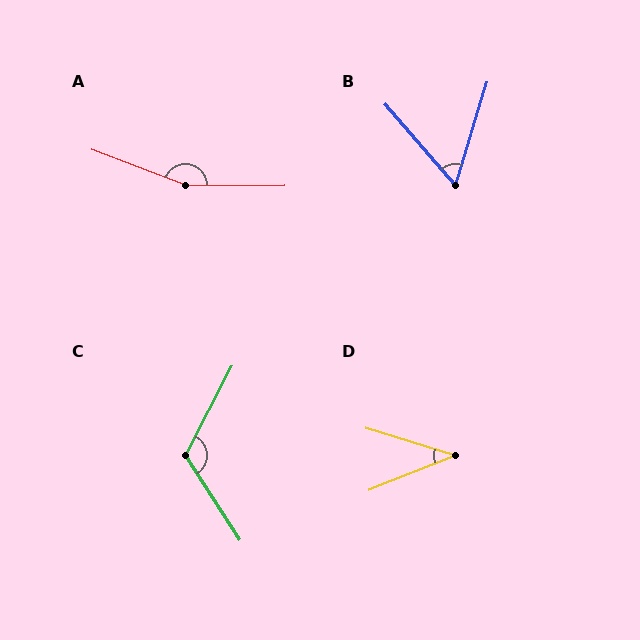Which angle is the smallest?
D, at approximately 39 degrees.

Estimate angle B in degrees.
Approximately 58 degrees.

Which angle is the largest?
A, at approximately 159 degrees.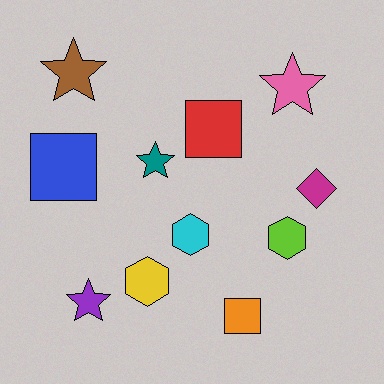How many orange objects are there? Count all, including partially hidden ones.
There is 1 orange object.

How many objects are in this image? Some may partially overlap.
There are 11 objects.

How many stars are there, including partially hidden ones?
There are 4 stars.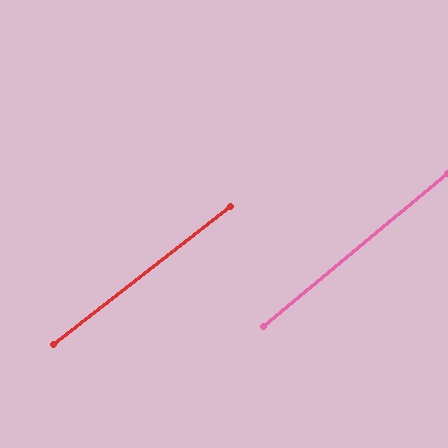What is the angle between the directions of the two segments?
Approximately 2 degrees.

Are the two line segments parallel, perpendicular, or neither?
Parallel — their directions differ by only 1.7°.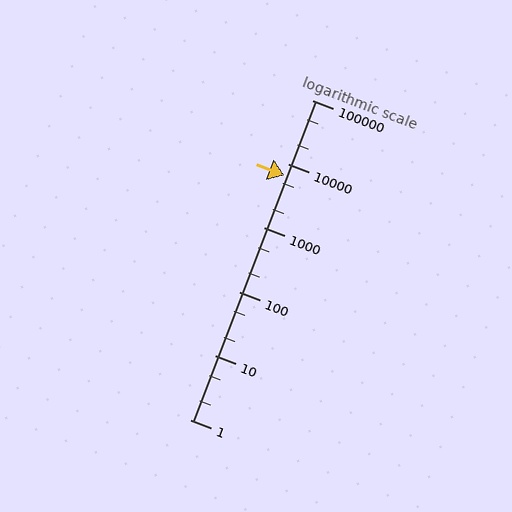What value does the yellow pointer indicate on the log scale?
The pointer indicates approximately 6600.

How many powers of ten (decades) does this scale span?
The scale spans 5 decades, from 1 to 100000.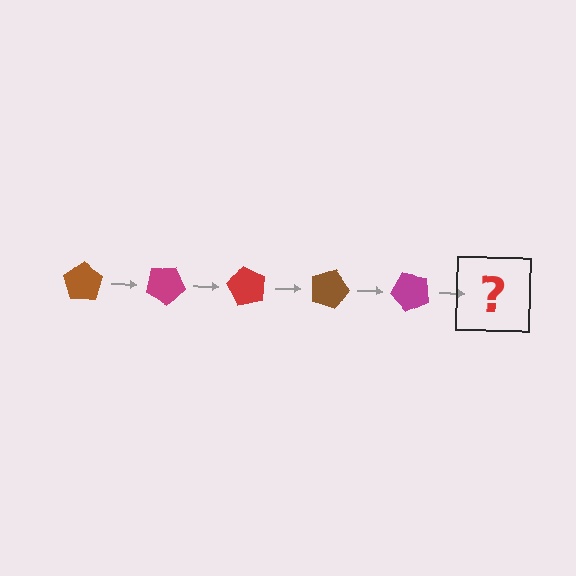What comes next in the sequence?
The next element should be a red pentagon, rotated 150 degrees from the start.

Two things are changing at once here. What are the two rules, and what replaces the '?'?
The two rules are that it rotates 30 degrees each step and the color cycles through brown, magenta, and red. The '?' should be a red pentagon, rotated 150 degrees from the start.